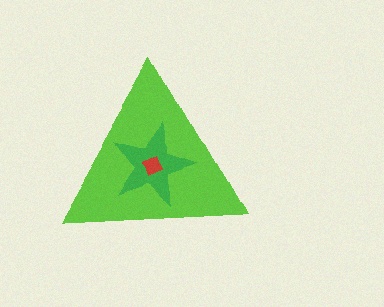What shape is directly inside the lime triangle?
The green star.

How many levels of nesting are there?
3.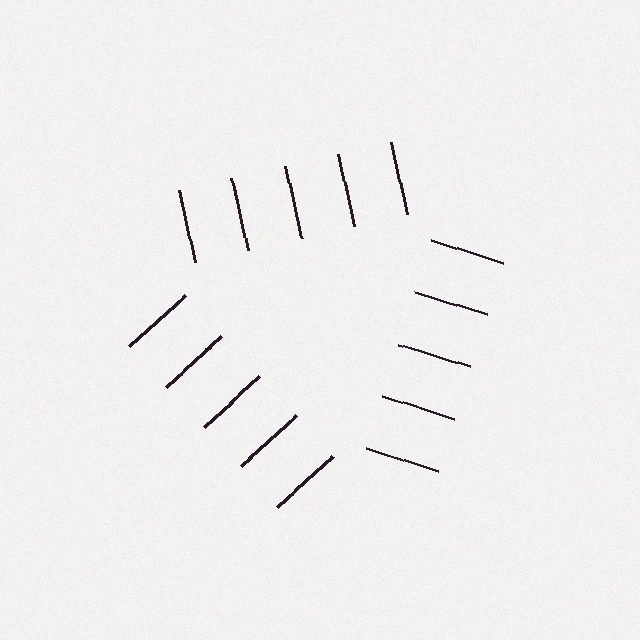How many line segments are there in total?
15 — 5 along each of the 3 edges.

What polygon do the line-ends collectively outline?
An illusory triangle — the line segments terminate on its edges but no continuous stroke is drawn.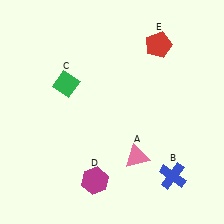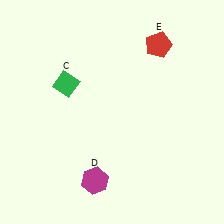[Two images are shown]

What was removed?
The pink triangle (A), the blue cross (B) were removed in Image 2.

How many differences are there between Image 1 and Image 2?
There are 2 differences between the two images.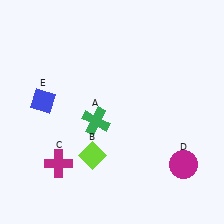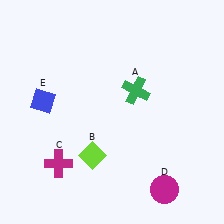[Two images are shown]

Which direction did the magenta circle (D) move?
The magenta circle (D) moved down.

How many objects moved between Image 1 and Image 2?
2 objects moved between the two images.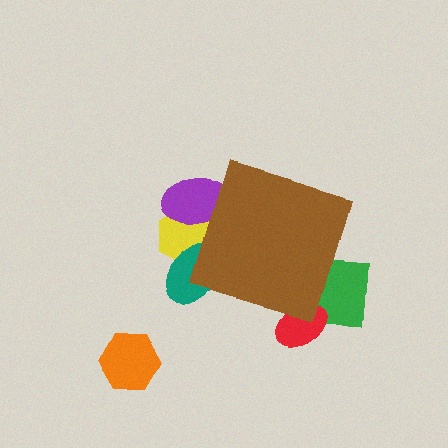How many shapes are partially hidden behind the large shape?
5 shapes are partially hidden.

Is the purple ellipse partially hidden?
Yes, the purple ellipse is partially hidden behind the brown diamond.